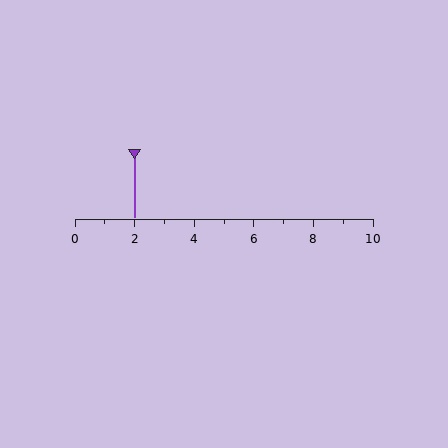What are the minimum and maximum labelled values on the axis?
The axis runs from 0 to 10.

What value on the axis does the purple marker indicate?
The marker indicates approximately 2.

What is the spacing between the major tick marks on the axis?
The major ticks are spaced 2 apart.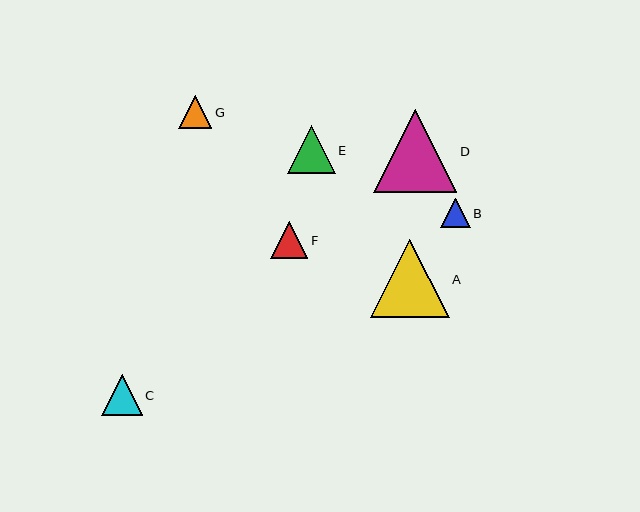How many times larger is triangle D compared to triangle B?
Triangle D is approximately 2.8 times the size of triangle B.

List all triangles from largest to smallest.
From largest to smallest: D, A, E, C, F, G, B.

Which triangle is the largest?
Triangle D is the largest with a size of approximately 83 pixels.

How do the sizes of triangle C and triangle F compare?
Triangle C and triangle F are approximately the same size.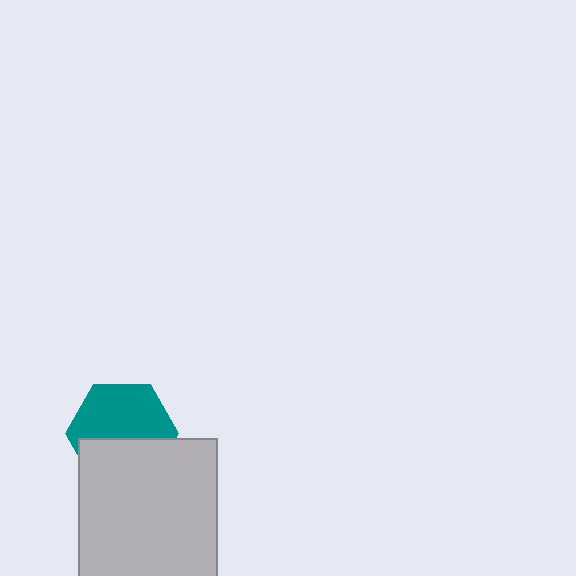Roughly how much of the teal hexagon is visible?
About half of it is visible (roughly 56%).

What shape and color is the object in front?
The object in front is a light gray square.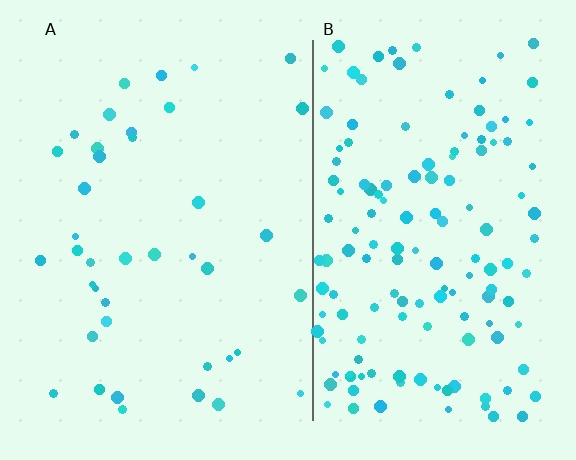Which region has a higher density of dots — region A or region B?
B (the right).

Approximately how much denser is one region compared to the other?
Approximately 3.6× — region B over region A.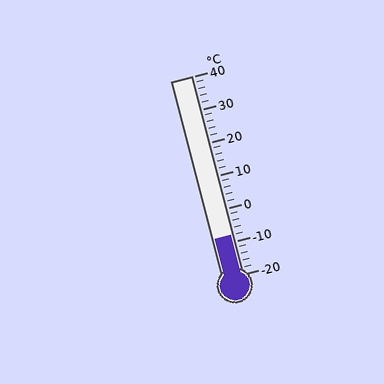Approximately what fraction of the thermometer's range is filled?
The thermometer is filled to approximately 20% of its range.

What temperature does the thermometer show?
The thermometer shows approximately -8°C.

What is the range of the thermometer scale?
The thermometer scale ranges from -20°C to 40°C.